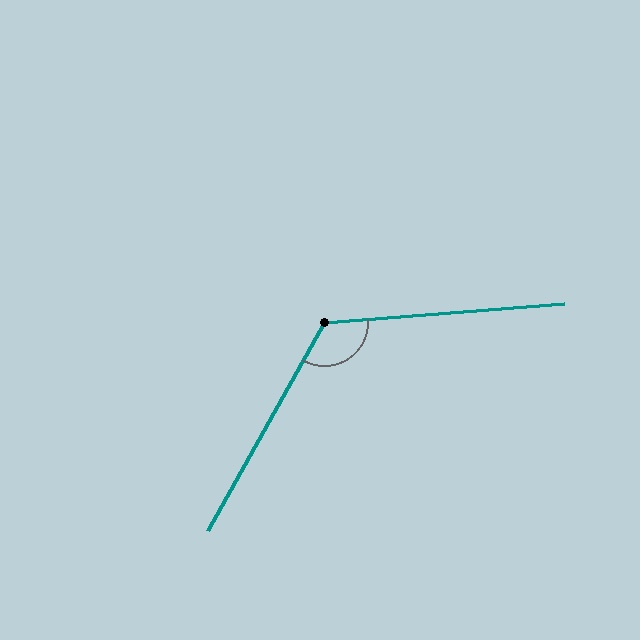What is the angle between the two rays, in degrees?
Approximately 124 degrees.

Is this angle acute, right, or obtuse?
It is obtuse.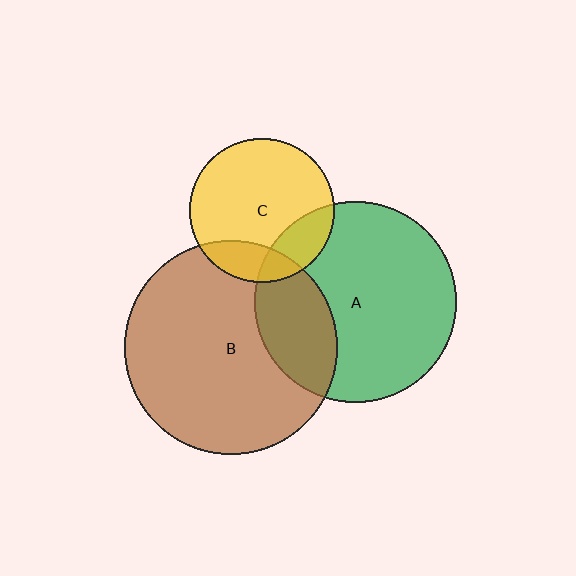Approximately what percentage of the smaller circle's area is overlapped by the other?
Approximately 20%.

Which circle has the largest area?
Circle B (brown).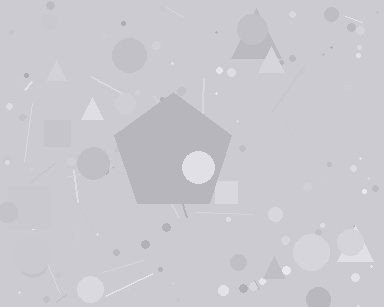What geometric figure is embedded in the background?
A pentagon is embedded in the background.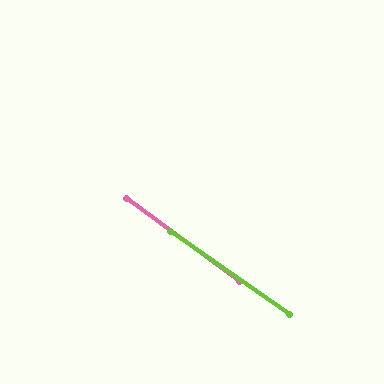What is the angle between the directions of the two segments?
Approximately 1 degree.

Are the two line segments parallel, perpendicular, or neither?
Parallel — their directions differ by only 1.4°.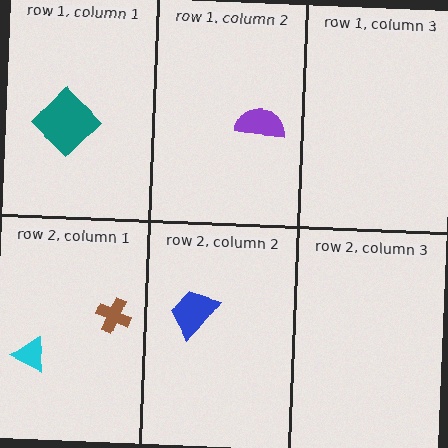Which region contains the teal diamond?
The row 1, column 1 region.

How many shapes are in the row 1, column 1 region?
1.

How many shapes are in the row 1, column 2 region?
1.